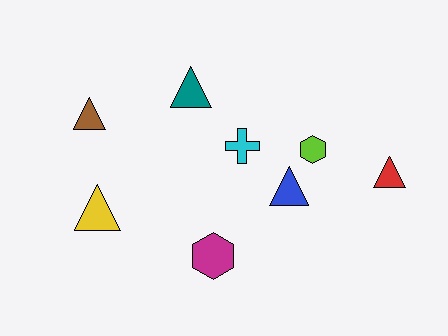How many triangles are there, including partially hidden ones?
There are 5 triangles.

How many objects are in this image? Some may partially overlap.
There are 8 objects.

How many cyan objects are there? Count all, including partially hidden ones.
There is 1 cyan object.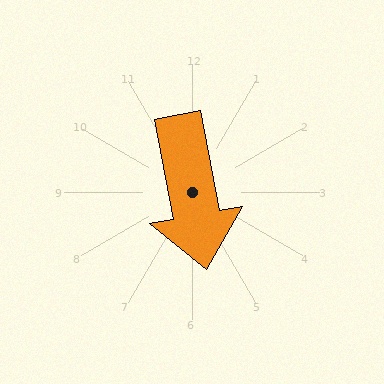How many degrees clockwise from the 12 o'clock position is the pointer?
Approximately 169 degrees.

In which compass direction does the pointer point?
South.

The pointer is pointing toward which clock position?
Roughly 6 o'clock.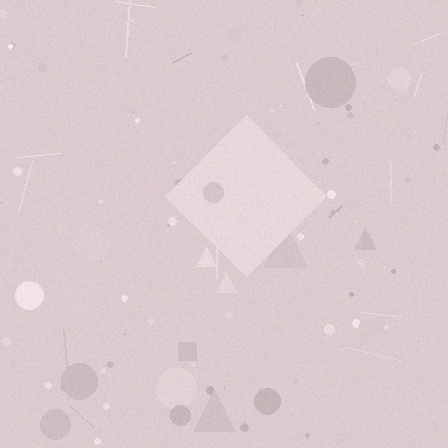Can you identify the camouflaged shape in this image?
The camouflaged shape is a diamond.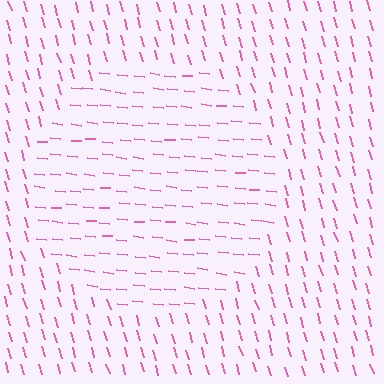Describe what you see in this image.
The image is filled with small pink line segments. A circle region in the image has lines oriented differently from the surrounding lines, creating a visible texture boundary.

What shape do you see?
I see a circle.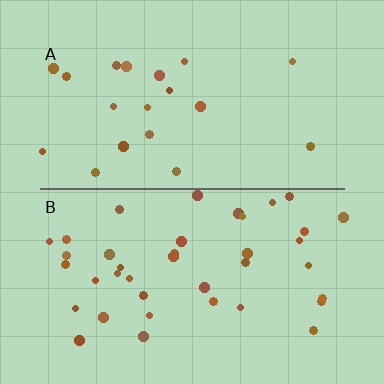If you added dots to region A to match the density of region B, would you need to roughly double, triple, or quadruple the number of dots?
Approximately double.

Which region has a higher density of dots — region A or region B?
B (the bottom).